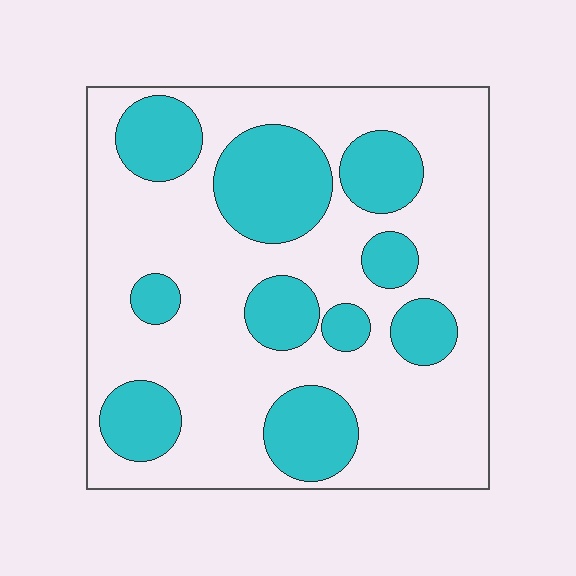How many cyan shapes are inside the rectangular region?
10.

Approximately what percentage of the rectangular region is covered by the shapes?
Approximately 30%.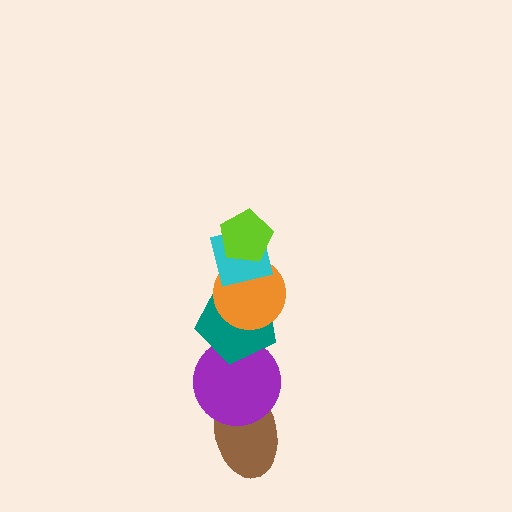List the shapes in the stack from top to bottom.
From top to bottom: the lime pentagon, the cyan square, the orange circle, the teal pentagon, the purple circle, the brown ellipse.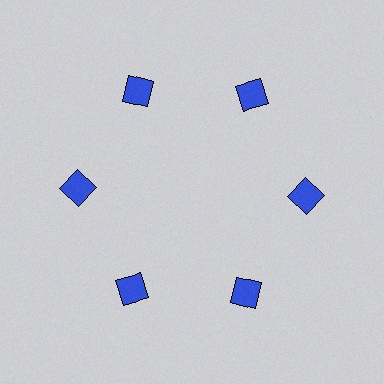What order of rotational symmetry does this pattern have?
This pattern has 6-fold rotational symmetry.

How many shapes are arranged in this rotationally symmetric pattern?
There are 6 shapes, arranged in 6 groups of 1.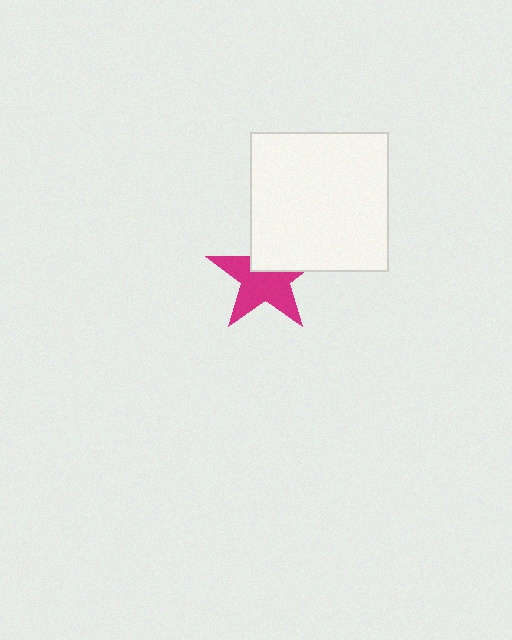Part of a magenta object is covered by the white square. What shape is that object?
It is a star.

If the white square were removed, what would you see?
You would see the complete magenta star.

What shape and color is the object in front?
The object in front is a white square.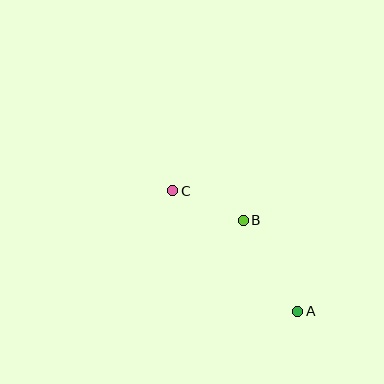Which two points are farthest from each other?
Points A and C are farthest from each other.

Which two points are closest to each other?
Points B and C are closest to each other.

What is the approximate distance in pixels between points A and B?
The distance between A and B is approximately 106 pixels.